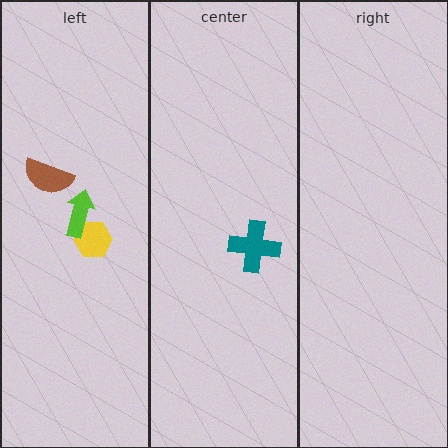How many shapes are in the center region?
1.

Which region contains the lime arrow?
The left region.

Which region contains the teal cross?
The center region.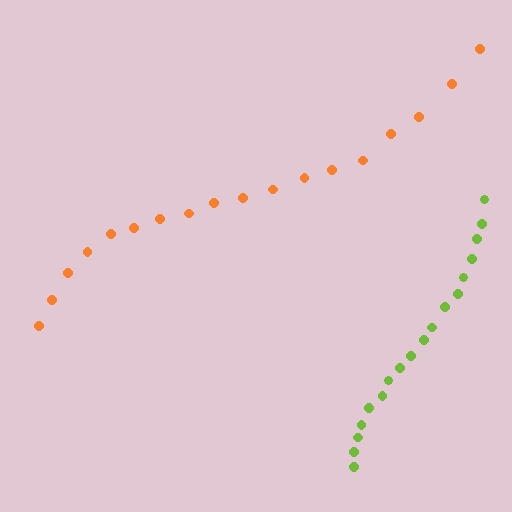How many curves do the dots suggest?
There are 2 distinct paths.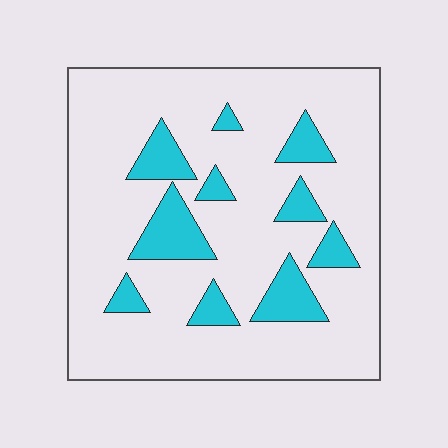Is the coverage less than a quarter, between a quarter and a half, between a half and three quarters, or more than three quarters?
Less than a quarter.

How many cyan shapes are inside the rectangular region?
10.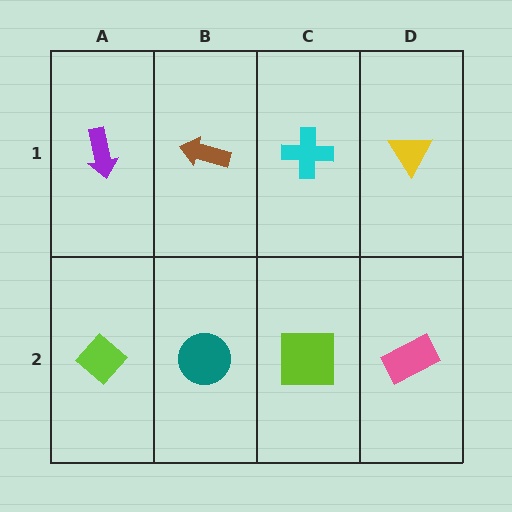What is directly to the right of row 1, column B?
A cyan cross.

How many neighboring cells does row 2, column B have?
3.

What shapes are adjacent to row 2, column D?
A yellow triangle (row 1, column D), a lime square (row 2, column C).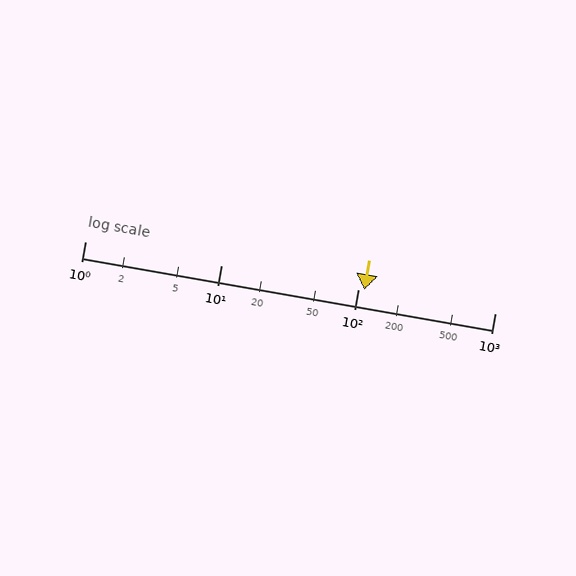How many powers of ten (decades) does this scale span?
The scale spans 3 decades, from 1 to 1000.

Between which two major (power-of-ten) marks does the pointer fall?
The pointer is between 100 and 1000.